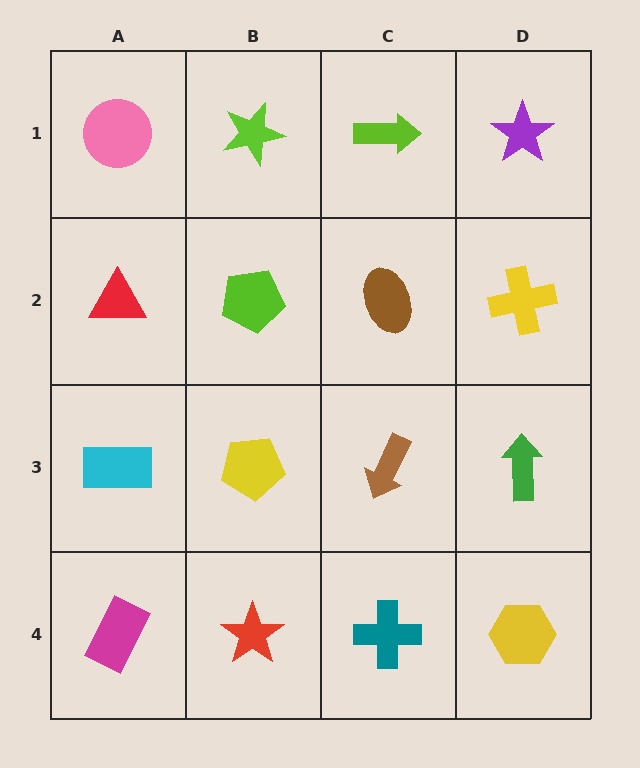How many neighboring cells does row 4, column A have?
2.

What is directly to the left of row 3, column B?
A cyan rectangle.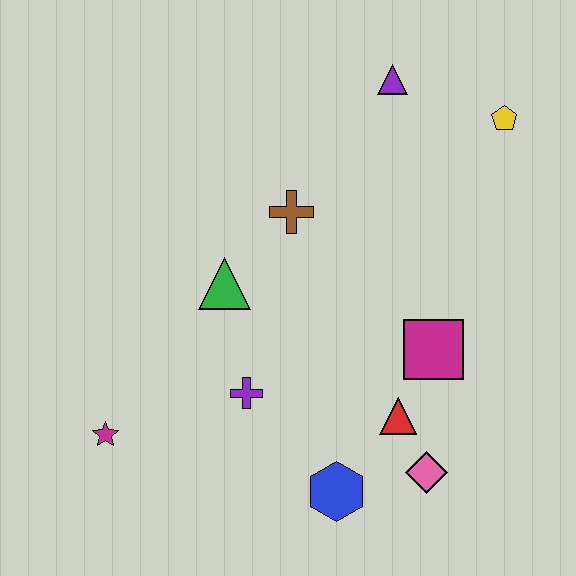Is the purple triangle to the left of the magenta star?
No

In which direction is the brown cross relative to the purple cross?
The brown cross is above the purple cross.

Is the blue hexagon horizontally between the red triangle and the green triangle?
Yes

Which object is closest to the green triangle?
The brown cross is closest to the green triangle.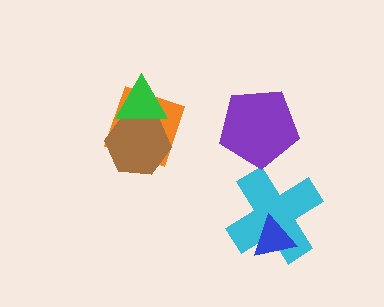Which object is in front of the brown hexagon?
The green triangle is in front of the brown hexagon.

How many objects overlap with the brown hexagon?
2 objects overlap with the brown hexagon.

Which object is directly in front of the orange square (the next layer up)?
The brown hexagon is directly in front of the orange square.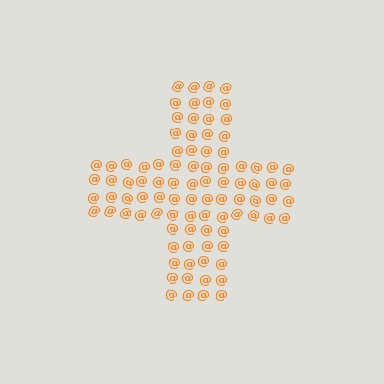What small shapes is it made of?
It is made of small at signs.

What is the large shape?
The large shape is a cross.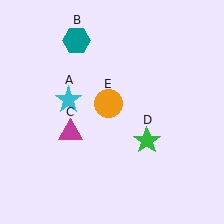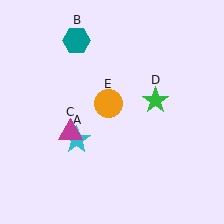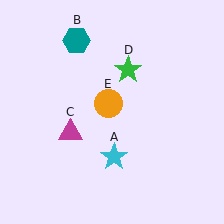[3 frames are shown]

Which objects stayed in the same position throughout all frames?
Teal hexagon (object B) and magenta triangle (object C) and orange circle (object E) remained stationary.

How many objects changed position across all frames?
2 objects changed position: cyan star (object A), green star (object D).